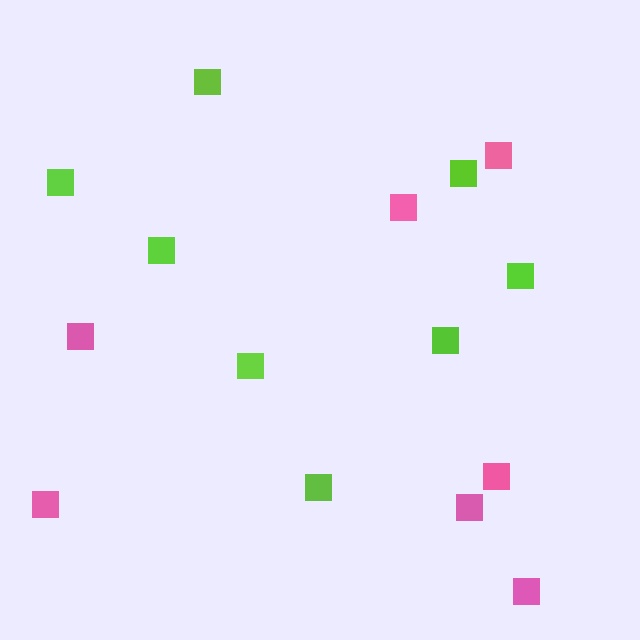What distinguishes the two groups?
There are 2 groups: one group of pink squares (7) and one group of lime squares (8).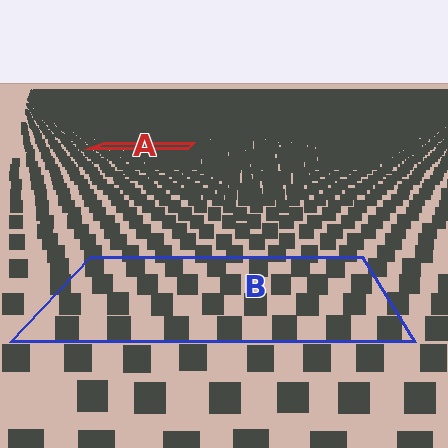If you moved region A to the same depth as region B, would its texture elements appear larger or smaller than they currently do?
They would appear larger. At a closer depth, the same texture elements are projected at a bigger on-screen size.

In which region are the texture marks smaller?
The texture marks are smaller in region A, because it is farther away.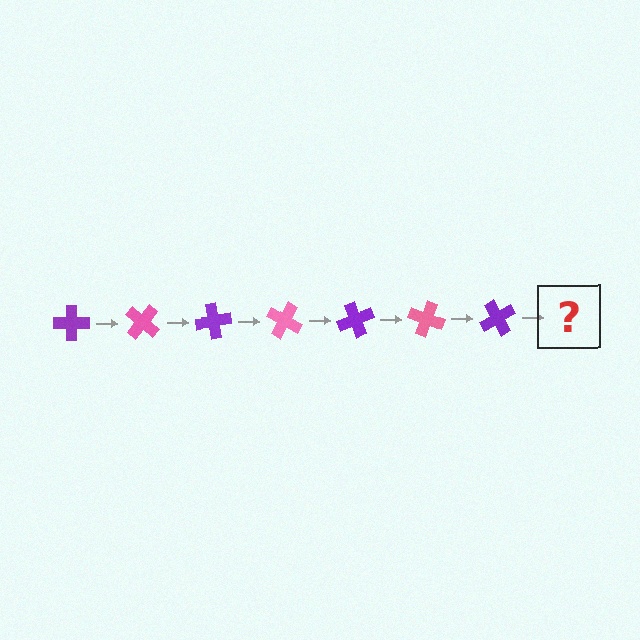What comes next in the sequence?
The next element should be a pink cross, rotated 280 degrees from the start.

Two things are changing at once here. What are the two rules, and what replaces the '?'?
The two rules are that it rotates 40 degrees each step and the color cycles through purple and pink. The '?' should be a pink cross, rotated 280 degrees from the start.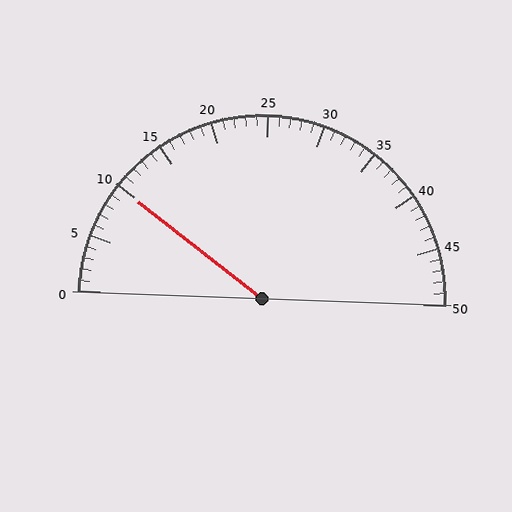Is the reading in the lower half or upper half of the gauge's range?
The reading is in the lower half of the range (0 to 50).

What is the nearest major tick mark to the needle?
The nearest major tick mark is 10.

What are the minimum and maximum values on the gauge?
The gauge ranges from 0 to 50.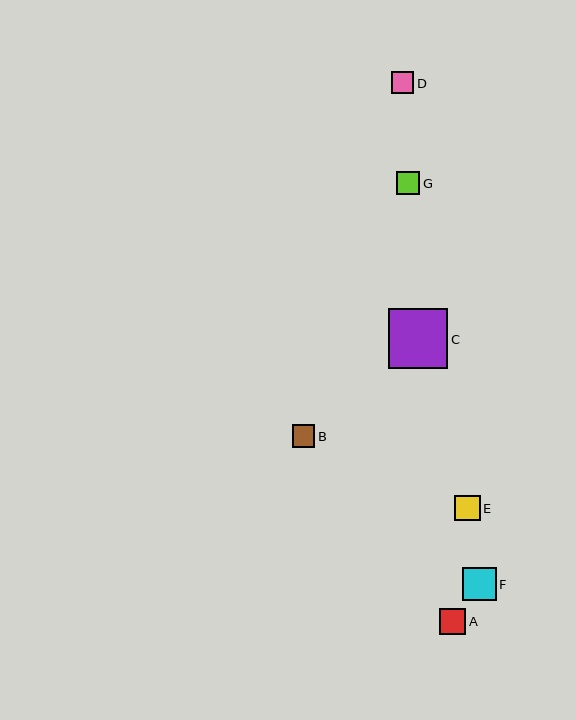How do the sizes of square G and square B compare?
Square G and square B are approximately the same size.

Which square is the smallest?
Square B is the smallest with a size of approximately 22 pixels.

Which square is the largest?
Square C is the largest with a size of approximately 59 pixels.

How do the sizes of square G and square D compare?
Square G and square D are approximately the same size.